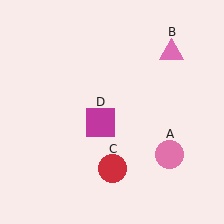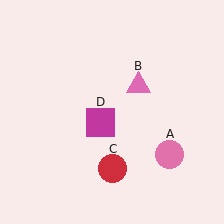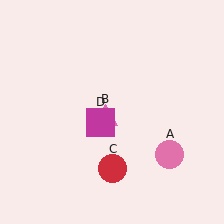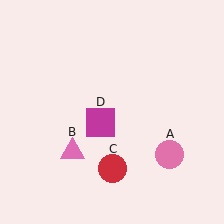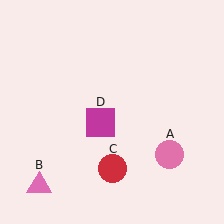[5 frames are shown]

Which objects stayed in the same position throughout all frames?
Pink circle (object A) and red circle (object C) and magenta square (object D) remained stationary.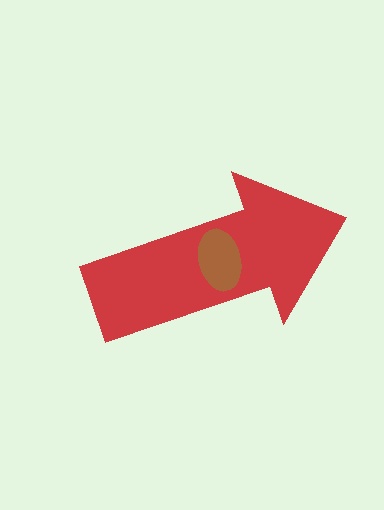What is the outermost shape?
The red arrow.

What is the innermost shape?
The brown ellipse.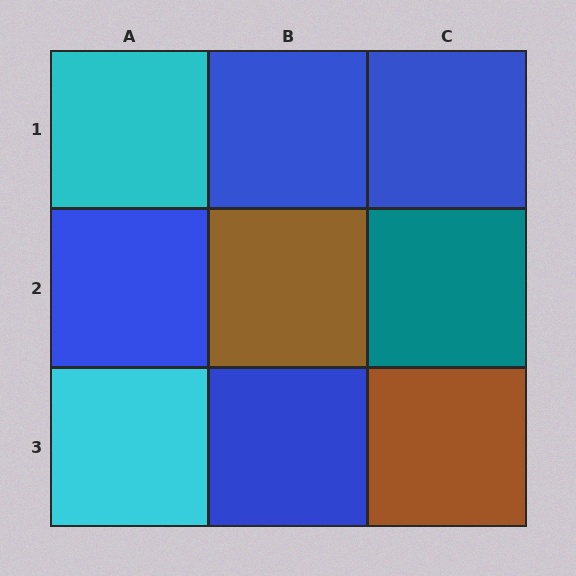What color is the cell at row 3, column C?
Brown.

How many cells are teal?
1 cell is teal.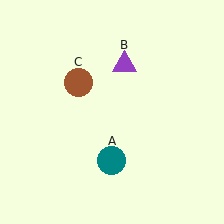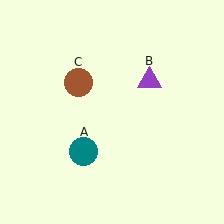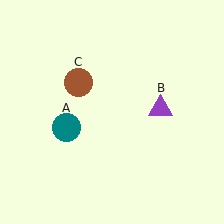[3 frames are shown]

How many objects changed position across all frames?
2 objects changed position: teal circle (object A), purple triangle (object B).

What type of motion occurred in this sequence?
The teal circle (object A), purple triangle (object B) rotated clockwise around the center of the scene.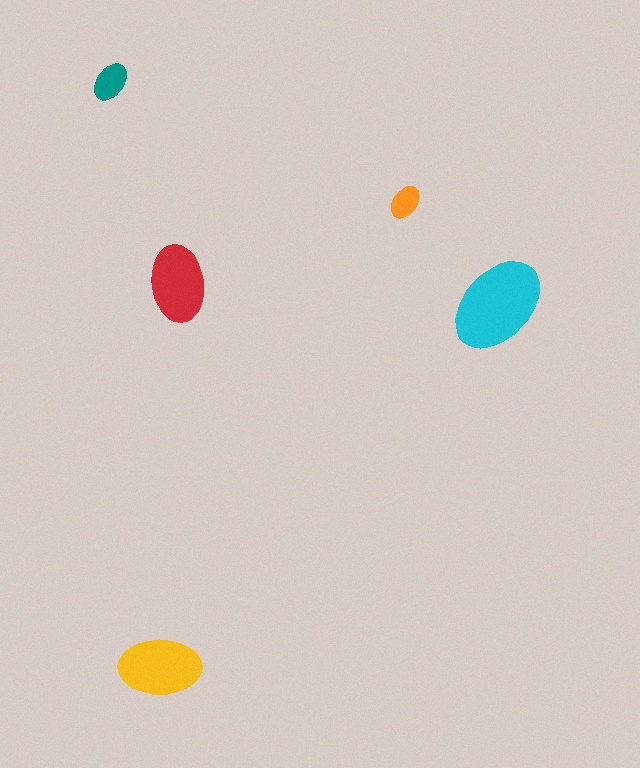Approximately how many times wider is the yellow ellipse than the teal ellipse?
About 2 times wider.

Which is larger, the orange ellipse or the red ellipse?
The red one.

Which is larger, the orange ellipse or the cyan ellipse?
The cyan one.